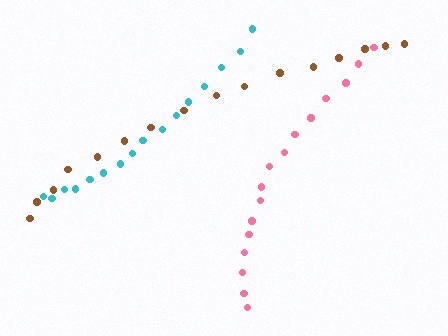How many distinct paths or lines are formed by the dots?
There are 3 distinct paths.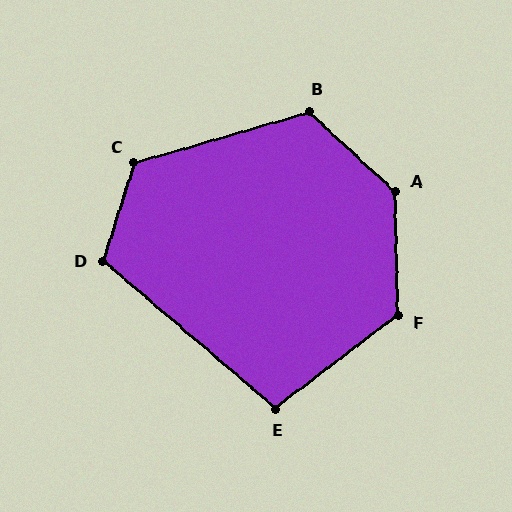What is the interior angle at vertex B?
Approximately 121 degrees (obtuse).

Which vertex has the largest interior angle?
A, at approximately 134 degrees.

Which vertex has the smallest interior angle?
E, at approximately 102 degrees.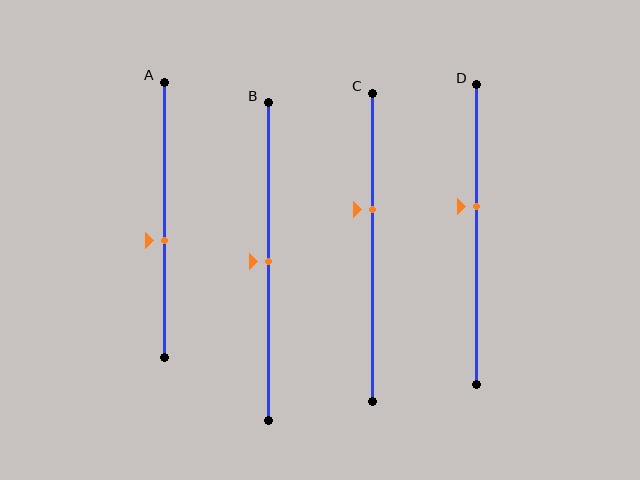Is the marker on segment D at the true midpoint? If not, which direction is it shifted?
No, the marker on segment D is shifted upward by about 9% of the segment length.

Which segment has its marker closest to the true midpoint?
Segment B has its marker closest to the true midpoint.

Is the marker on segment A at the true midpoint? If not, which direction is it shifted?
No, the marker on segment A is shifted downward by about 7% of the segment length.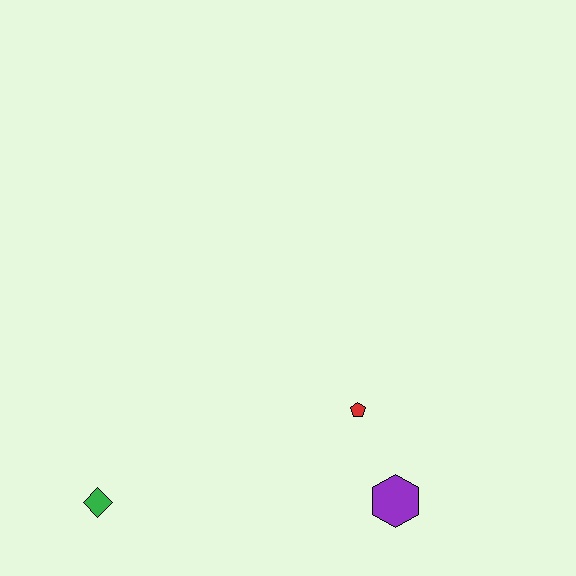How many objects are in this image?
There are 3 objects.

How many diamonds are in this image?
There is 1 diamond.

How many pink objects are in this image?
There are no pink objects.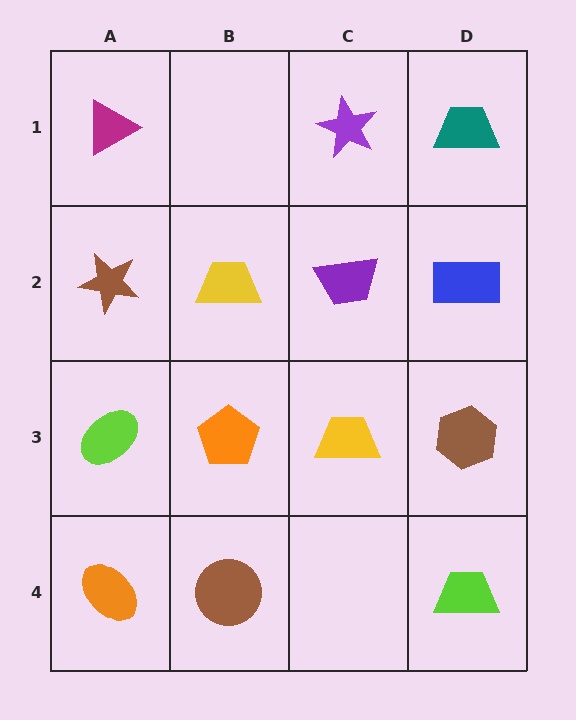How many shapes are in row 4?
3 shapes.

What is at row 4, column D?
A lime trapezoid.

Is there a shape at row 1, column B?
No, that cell is empty.